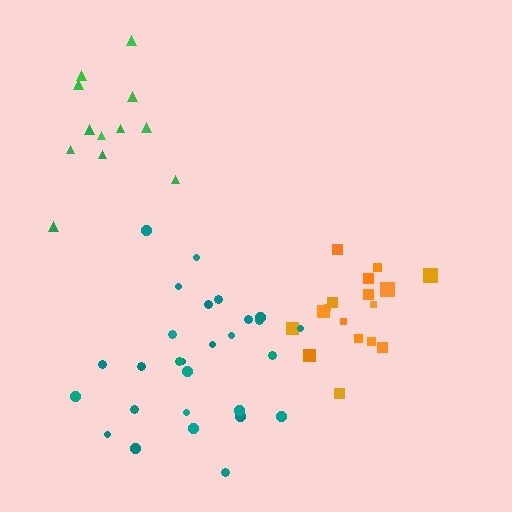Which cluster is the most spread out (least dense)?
Green.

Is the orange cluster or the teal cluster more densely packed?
Orange.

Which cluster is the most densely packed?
Orange.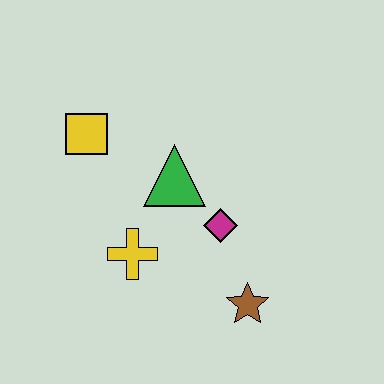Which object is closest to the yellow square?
The green triangle is closest to the yellow square.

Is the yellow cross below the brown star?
No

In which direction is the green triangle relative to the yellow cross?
The green triangle is above the yellow cross.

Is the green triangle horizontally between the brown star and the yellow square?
Yes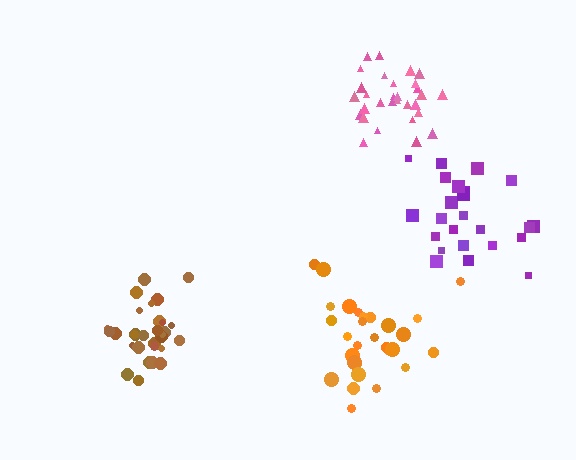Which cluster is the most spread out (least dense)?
Purple.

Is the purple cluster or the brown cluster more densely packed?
Brown.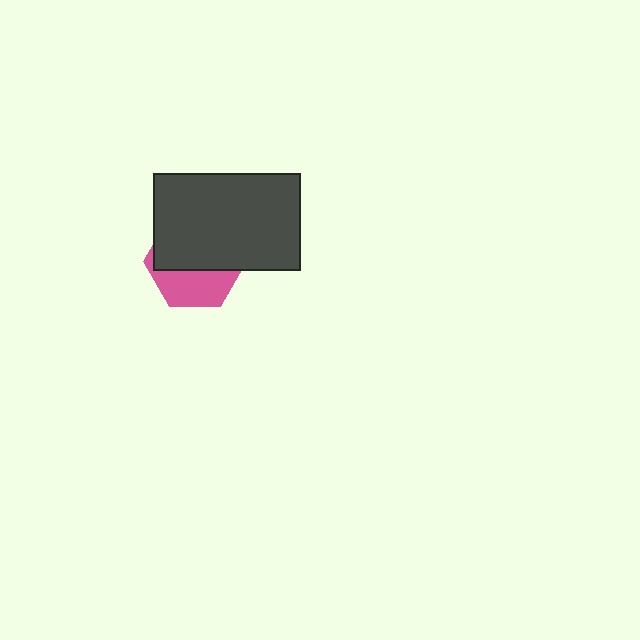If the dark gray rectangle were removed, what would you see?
You would see the complete pink hexagon.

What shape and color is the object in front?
The object in front is a dark gray rectangle.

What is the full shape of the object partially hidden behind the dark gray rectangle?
The partially hidden object is a pink hexagon.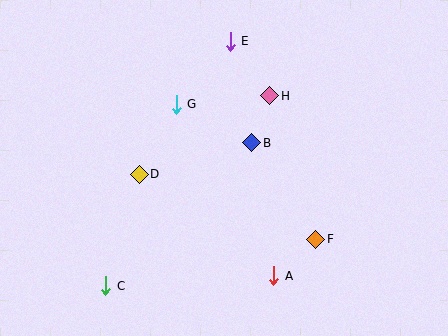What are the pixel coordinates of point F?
Point F is at (316, 239).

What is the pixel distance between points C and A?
The distance between C and A is 168 pixels.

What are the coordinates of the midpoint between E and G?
The midpoint between E and G is at (203, 73).